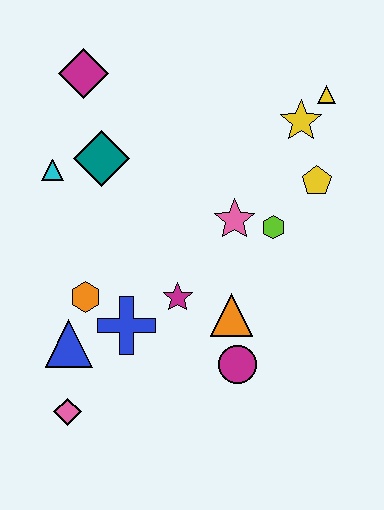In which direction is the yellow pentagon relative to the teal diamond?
The yellow pentagon is to the right of the teal diamond.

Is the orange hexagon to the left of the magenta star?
Yes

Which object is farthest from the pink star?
The pink diamond is farthest from the pink star.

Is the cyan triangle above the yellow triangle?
No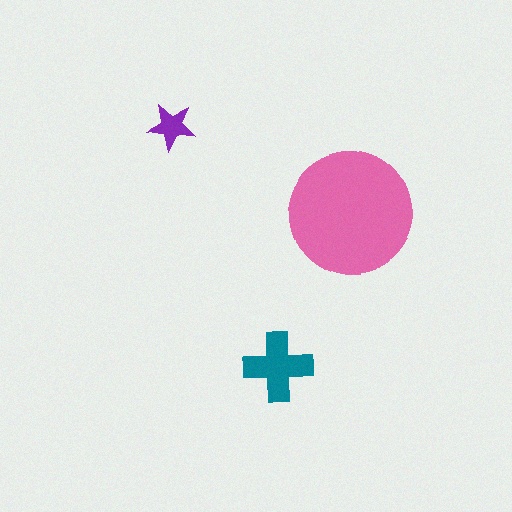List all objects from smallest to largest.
The purple star, the teal cross, the pink circle.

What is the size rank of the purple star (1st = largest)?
3rd.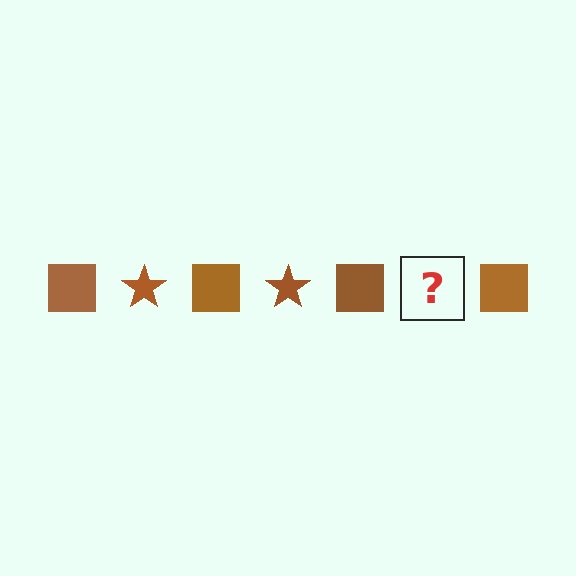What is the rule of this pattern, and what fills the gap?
The rule is that the pattern cycles through square, star shapes in brown. The gap should be filled with a brown star.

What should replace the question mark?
The question mark should be replaced with a brown star.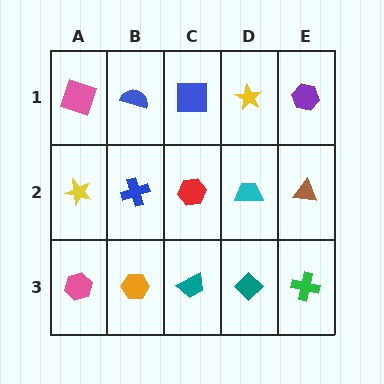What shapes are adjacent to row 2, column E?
A purple hexagon (row 1, column E), a green cross (row 3, column E), a cyan trapezoid (row 2, column D).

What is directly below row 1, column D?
A cyan trapezoid.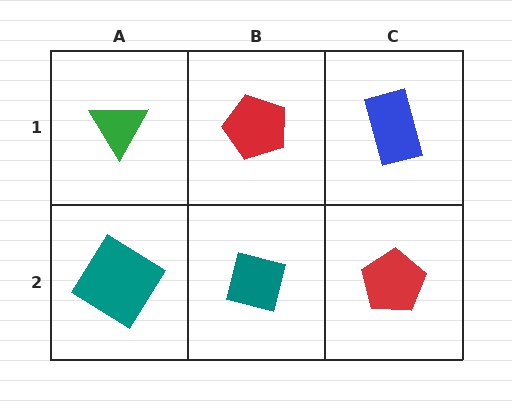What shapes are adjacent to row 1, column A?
A teal diamond (row 2, column A), a red pentagon (row 1, column B).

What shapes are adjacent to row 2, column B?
A red pentagon (row 1, column B), a teal diamond (row 2, column A), a red pentagon (row 2, column C).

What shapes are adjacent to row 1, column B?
A teal square (row 2, column B), a green triangle (row 1, column A), a blue rectangle (row 1, column C).